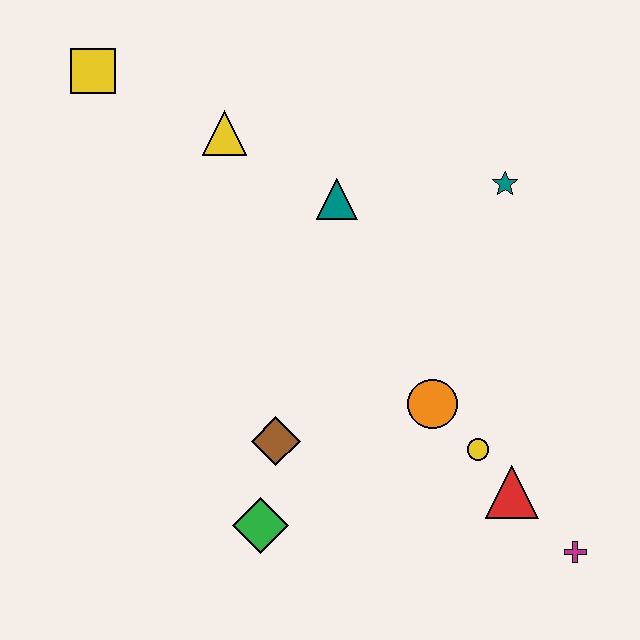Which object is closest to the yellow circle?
The red triangle is closest to the yellow circle.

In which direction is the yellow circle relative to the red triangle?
The yellow circle is above the red triangle.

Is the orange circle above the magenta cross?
Yes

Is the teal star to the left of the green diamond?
No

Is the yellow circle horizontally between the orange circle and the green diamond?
No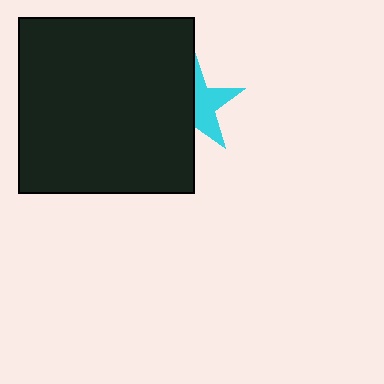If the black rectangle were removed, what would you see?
You would see the complete cyan star.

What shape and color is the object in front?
The object in front is a black rectangle.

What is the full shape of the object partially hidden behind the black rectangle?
The partially hidden object is a cyan star.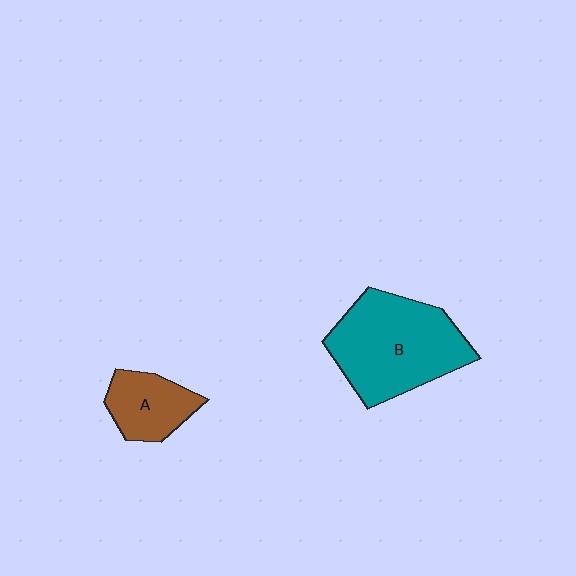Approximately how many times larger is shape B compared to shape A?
Approximately 2.2 times.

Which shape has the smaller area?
Shape A (brown).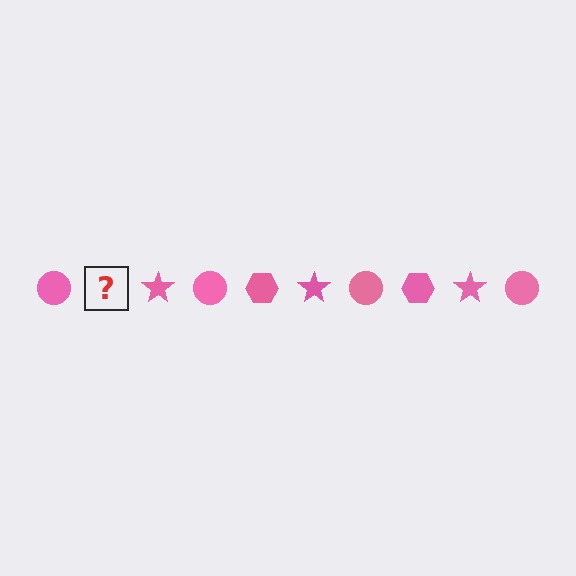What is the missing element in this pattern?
The missing element is a pink hexagon.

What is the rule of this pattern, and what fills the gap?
The rule is that the pattern cycles through circle, hexagon, star shapes in pink. The gap should be filled with a pink hexagon.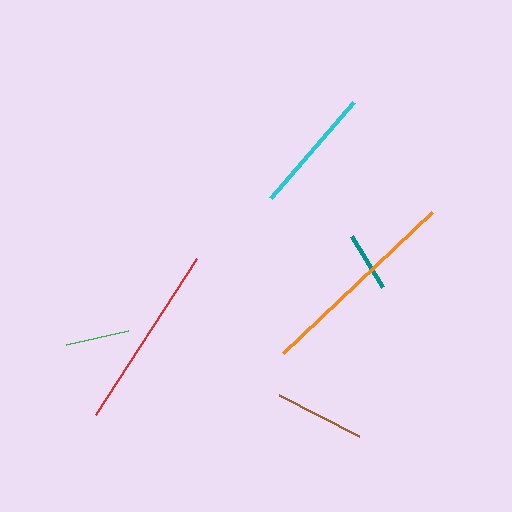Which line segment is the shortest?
The teal line is the shortest at approximately 60 pixels.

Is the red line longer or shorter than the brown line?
The red line is longer than the brown line.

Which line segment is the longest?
The orange line is the longest at approximately 205 pixels.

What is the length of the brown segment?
The brown segment is approximately 90 pixels long.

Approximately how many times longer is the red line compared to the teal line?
The red line is approximately 3.1 times the length of the teal line.